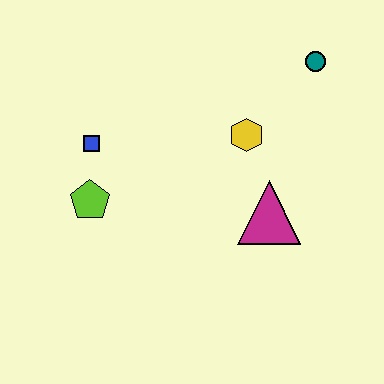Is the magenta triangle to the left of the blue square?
No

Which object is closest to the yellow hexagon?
The magenta triangle is closest to the yellow hexagon.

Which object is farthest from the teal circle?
The lime pentagon is farthest from the teal circle.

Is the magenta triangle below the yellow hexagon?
Yes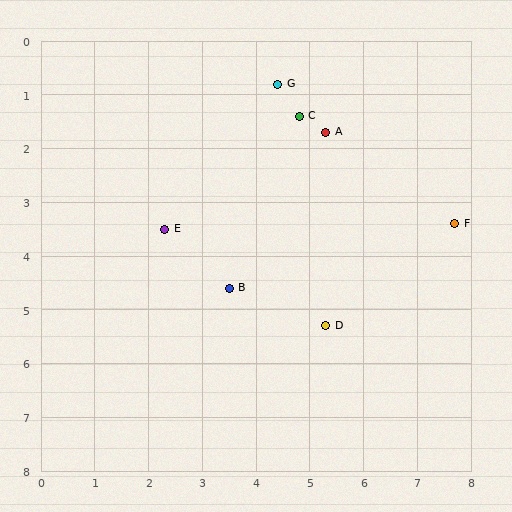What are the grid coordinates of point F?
Point F is at approximately (7.7, 3.4).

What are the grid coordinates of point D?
Point D is at approximately (5.3, 5.3).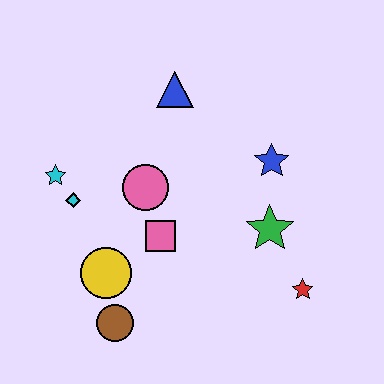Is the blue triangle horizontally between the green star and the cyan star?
Yes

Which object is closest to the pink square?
The pink circle is closest to the pink square.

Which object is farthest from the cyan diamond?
The red star is farthest from the cyan diamond.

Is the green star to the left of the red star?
Yes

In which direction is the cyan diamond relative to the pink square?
The cyan diamond is to the left of the pink square.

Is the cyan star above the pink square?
Yes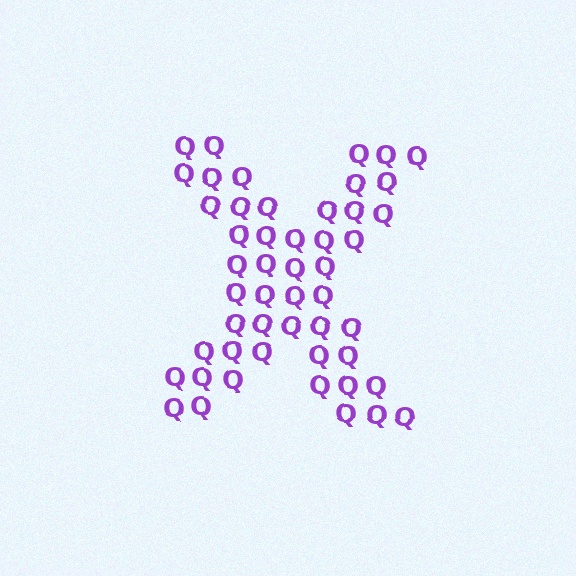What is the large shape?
The large shape is the letter X.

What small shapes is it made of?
It is made of small letter Q's.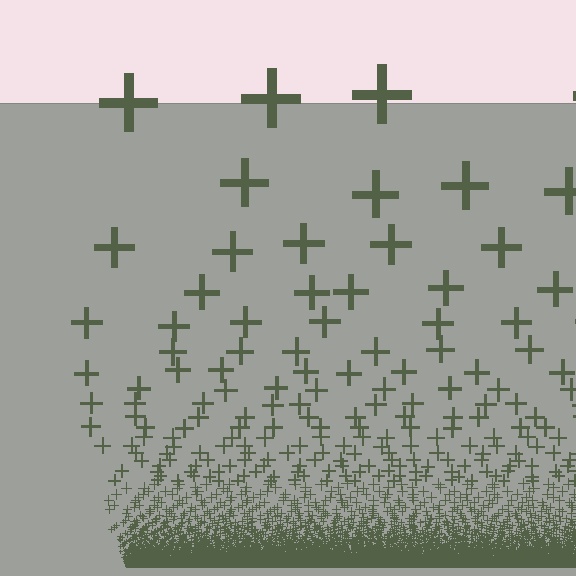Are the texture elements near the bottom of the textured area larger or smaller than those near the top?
Smaller. The gradient is inverted — elements near the bottom are smaller and denser.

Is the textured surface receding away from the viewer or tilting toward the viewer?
The surface appears to tilt toward the viewer. Texture elements get larger and sparser toward the top.